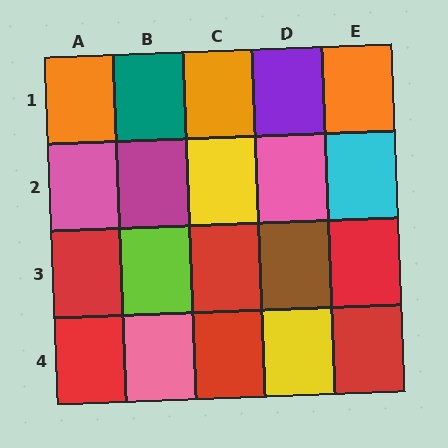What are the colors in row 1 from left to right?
Orange, teal, orange, purple, orange.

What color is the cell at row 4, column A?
Red.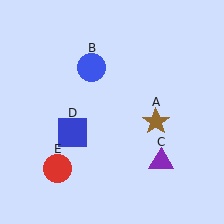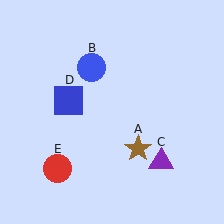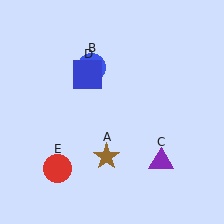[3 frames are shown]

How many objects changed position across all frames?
2 objects changed position: brown star (object A), blue square (object D).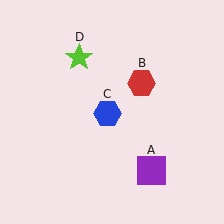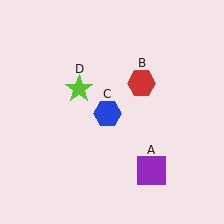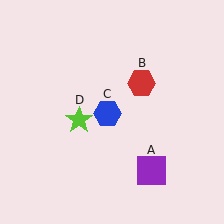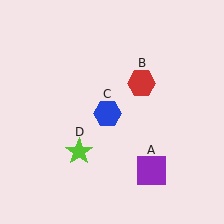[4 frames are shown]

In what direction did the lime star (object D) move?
The lime star (object D) moved down.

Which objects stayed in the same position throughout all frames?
Purple square (object A) and red hexagon (object B) and blue hexagon (object C) remained stationary.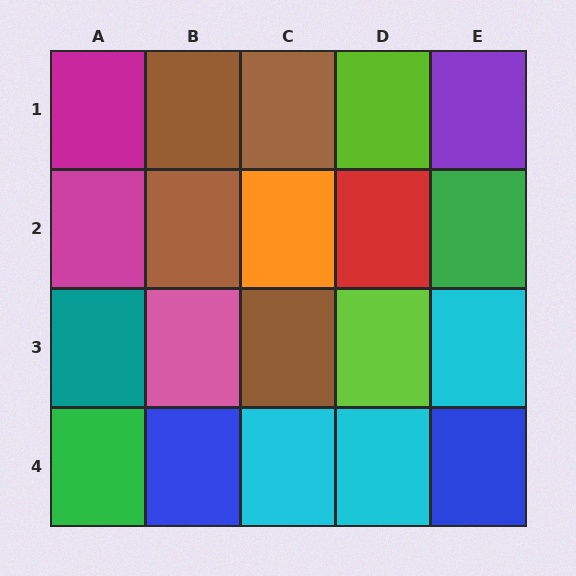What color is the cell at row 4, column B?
Blue.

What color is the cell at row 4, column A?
Green.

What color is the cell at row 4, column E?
Blue.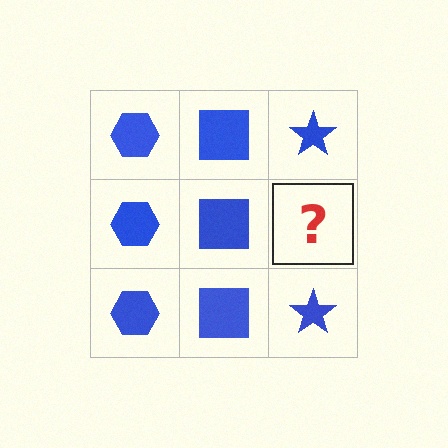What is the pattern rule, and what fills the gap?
The rule is that each column has a consistent shape. The gap should be filled with a blue star.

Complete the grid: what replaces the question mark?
The question mark should be replaced with a blue star.